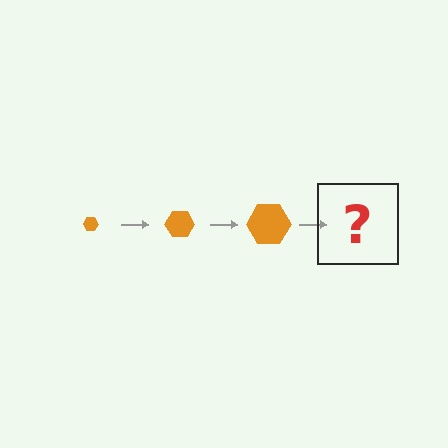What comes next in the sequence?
The next element should be an orange hexagon, larger than the previous one.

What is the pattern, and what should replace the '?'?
The pattern is that the hexagon gets progressively larger each step. The '?' should be an orange hexagon, larger than the previous one.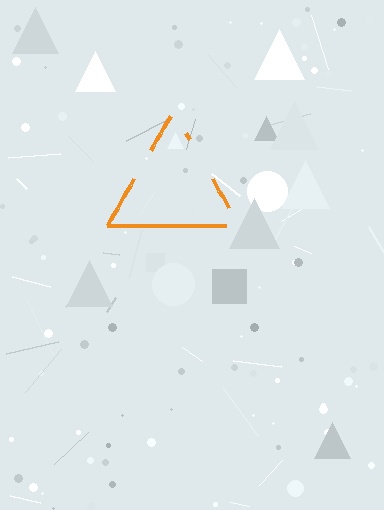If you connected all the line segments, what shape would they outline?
They would outline a triangle.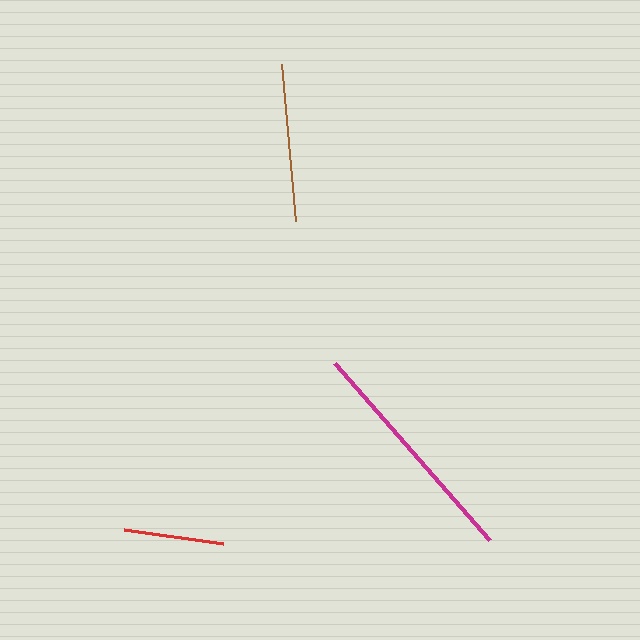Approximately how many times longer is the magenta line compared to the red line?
The magenta line is approximately 2.3 times the length of the red line.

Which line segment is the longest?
The magenta line is the longest at approximately 235 pixels.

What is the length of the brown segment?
The brown segment is approximately 158 pixels long.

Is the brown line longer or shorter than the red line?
The brown line is longer than the red line.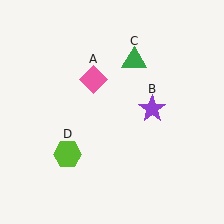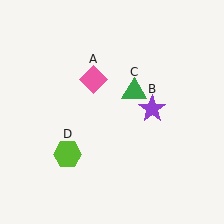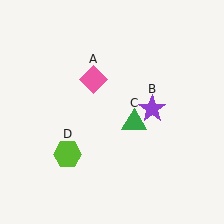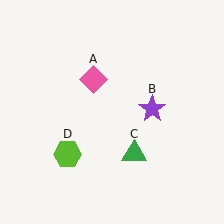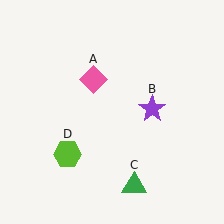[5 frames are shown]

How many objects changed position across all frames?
1 object changed position: green triangle (object C).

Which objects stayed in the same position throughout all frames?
Pink diamond (object A) and purple star (object B) and lime hexagon (object D) remained stationary.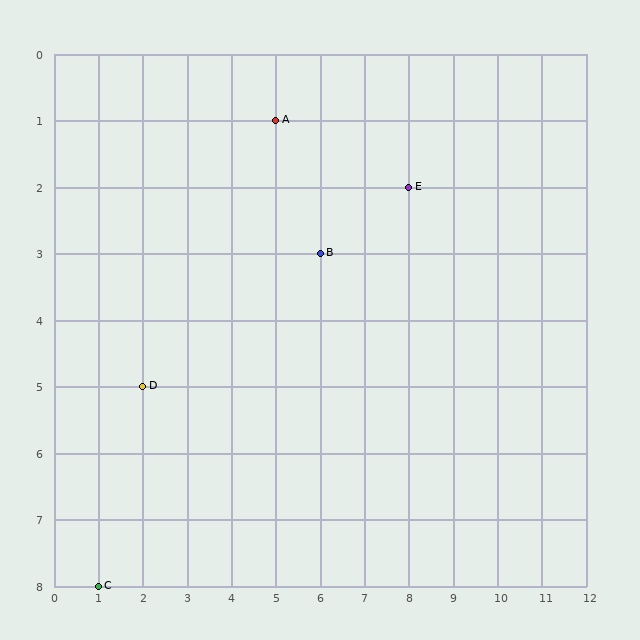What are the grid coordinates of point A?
Point A is at grid coordinates (5, 1).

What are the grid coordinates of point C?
Point C is at grid coordinates (1, 8).